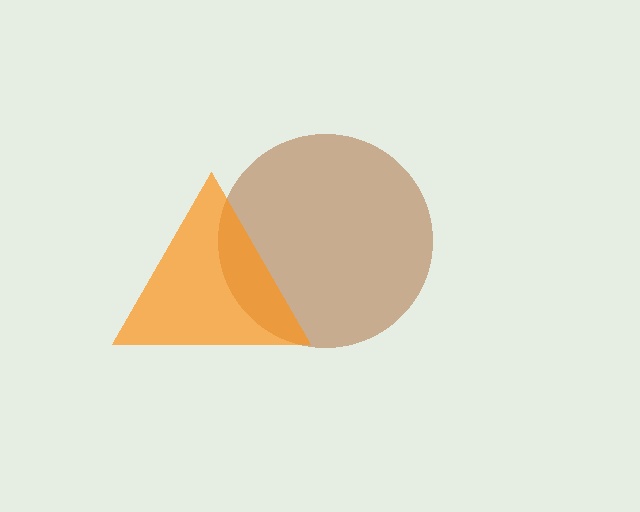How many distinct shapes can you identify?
There are 2 distinct shapes: a brown circle, an orange triangle.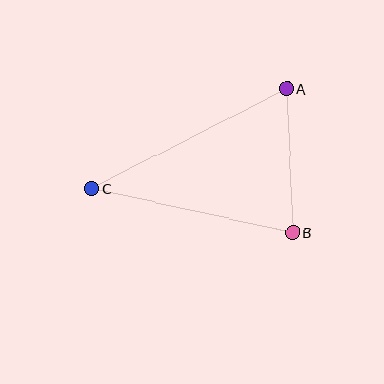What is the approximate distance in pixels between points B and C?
The distance between B and C is approximately 206 pixels.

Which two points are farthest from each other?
Points A and C are farthest from each other.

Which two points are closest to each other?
Points A and B are closest to each other.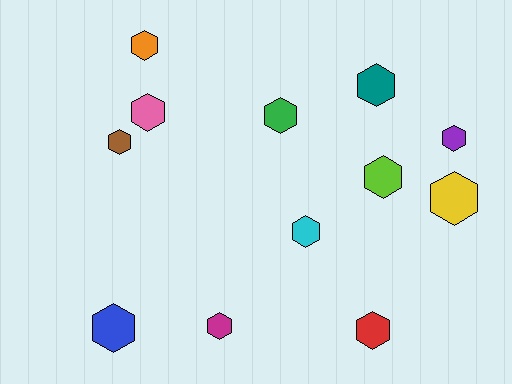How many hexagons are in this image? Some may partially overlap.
There are 12 hexagons.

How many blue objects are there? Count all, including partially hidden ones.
There is 1 blue object.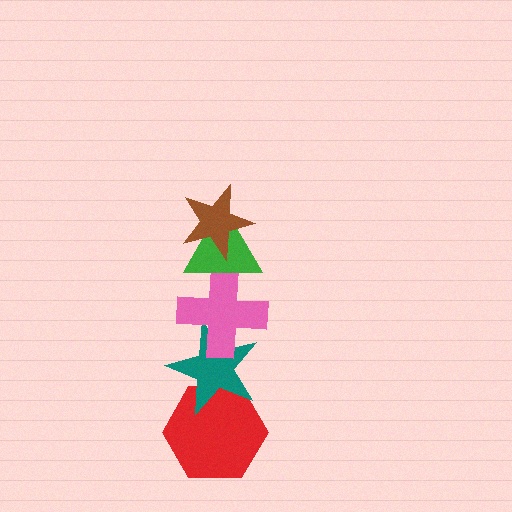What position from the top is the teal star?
The teal star is 4th from the top.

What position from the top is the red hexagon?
The red hexagon is 5th from the top.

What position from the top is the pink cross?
The pink cross is 3rd from the top.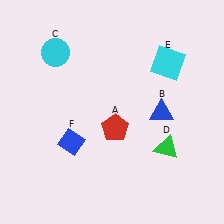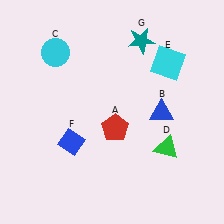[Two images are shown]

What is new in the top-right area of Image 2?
A teal star (G) was added in the top-right area of Image 2.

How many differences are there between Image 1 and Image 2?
There is 1 difference between the two images.